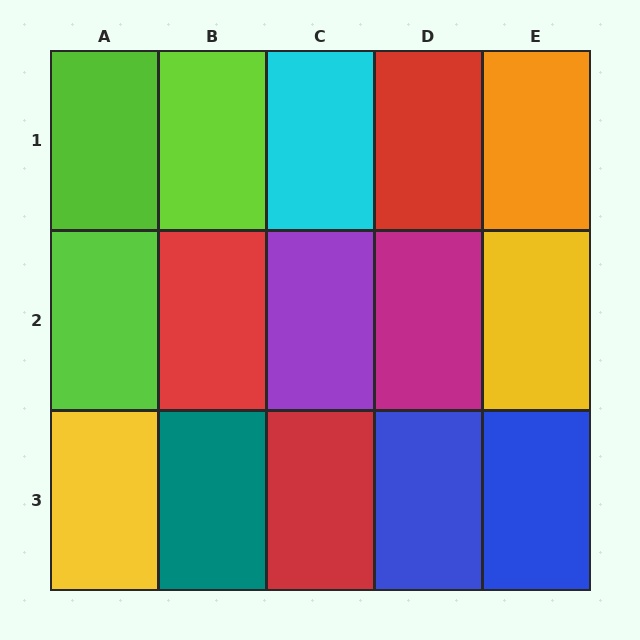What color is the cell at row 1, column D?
Red.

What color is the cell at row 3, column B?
Teal.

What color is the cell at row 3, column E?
Blue.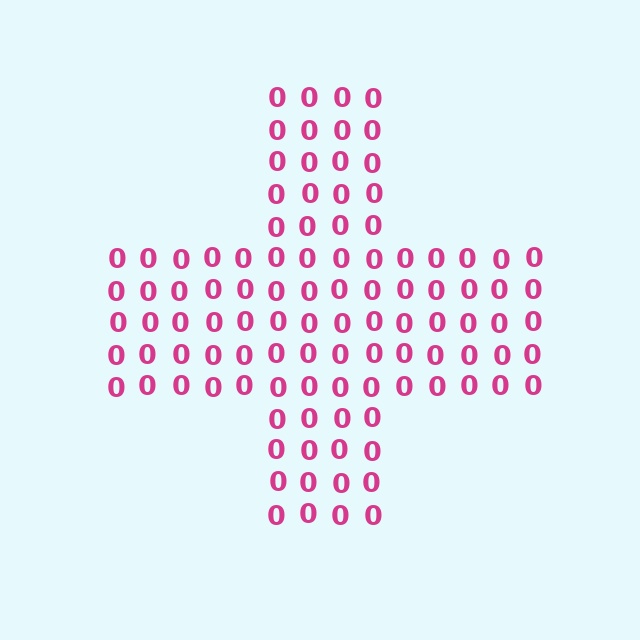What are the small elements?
The small elements are digit 0's.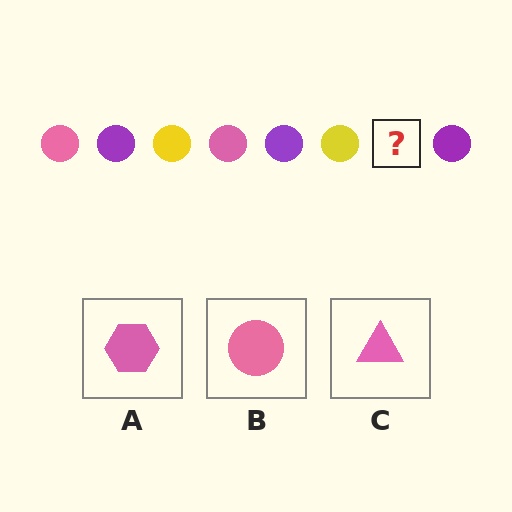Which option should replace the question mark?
Option B.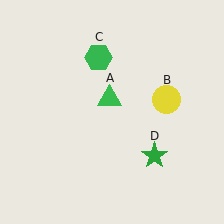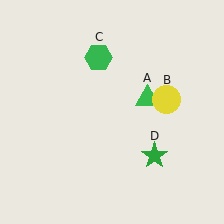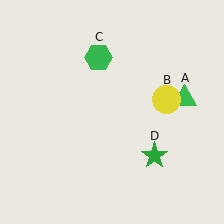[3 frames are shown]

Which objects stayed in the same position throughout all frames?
Yellow circle (object B) and green hexagon (object C) and green star (object D) remained stationary.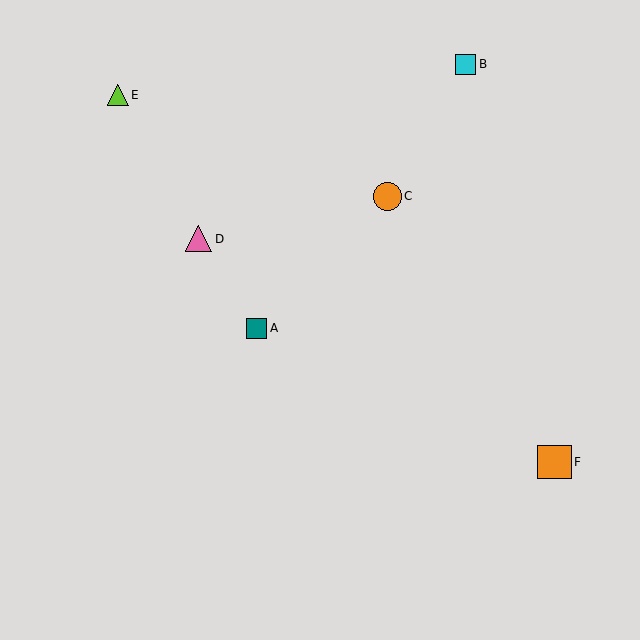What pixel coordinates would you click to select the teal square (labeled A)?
Click at (257, 328) to select the teal square A.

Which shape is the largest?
The orange square (labeled F) is the largest.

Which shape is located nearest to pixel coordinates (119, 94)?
The lime triangle (labeled E) at (118, 95) is nearest to that location.